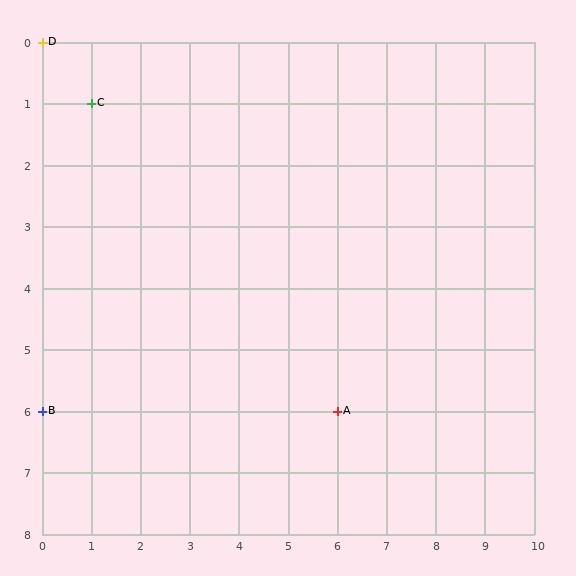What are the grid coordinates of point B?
Point B is at grid coordinates (0, 6).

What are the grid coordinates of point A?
Point A is at grid coordinates (6, 6).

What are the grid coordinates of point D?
Point D is at grid coordinates (0, 0).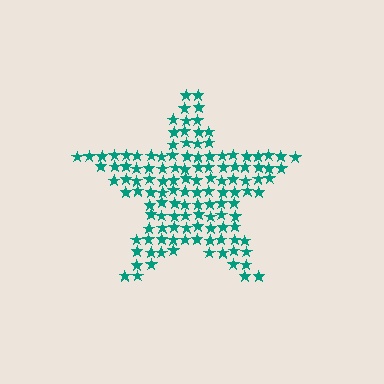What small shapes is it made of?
It is made of small stars.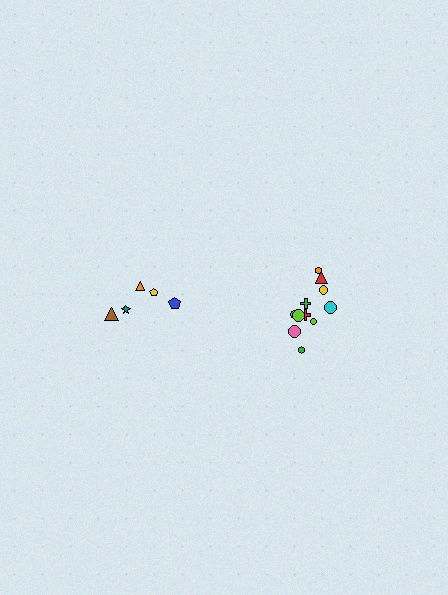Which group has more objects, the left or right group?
The right group.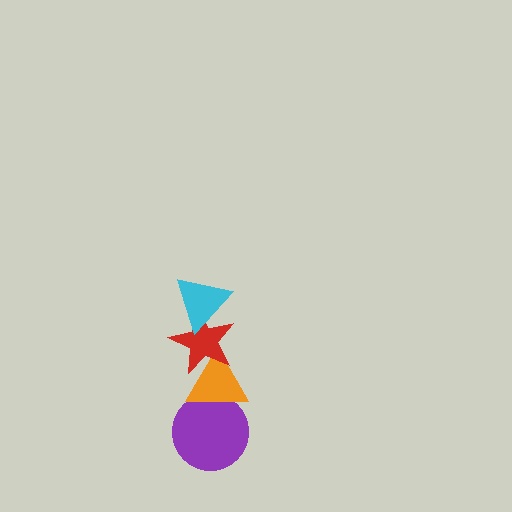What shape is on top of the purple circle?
The orange triangle is on top of the purple circle.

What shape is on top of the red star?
The cyan triangle is on top of the red star.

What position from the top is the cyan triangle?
The cyan triangle is 1st from the top.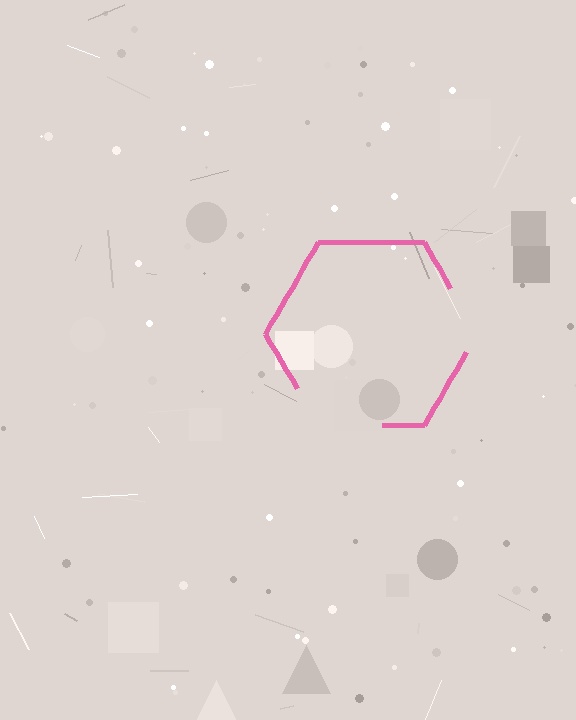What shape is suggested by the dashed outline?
The dashed outline suggests a hexagon.